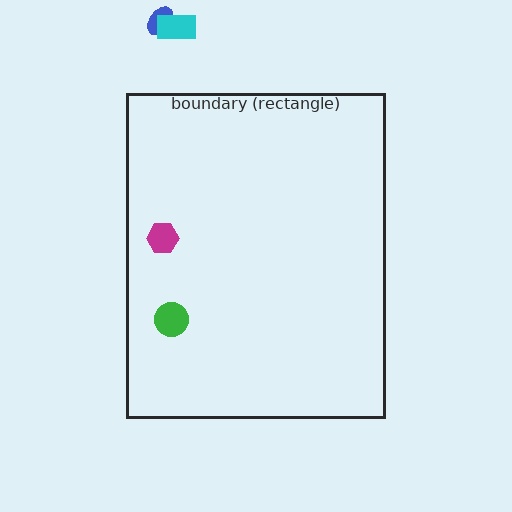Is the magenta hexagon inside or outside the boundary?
Inside.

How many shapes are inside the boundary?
2 inside, 2 outside.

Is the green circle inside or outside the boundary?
Inside.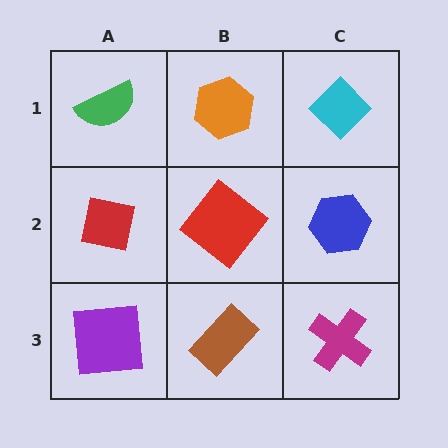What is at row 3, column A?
A purple square.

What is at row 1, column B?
An orange hexagon.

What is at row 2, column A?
A red square.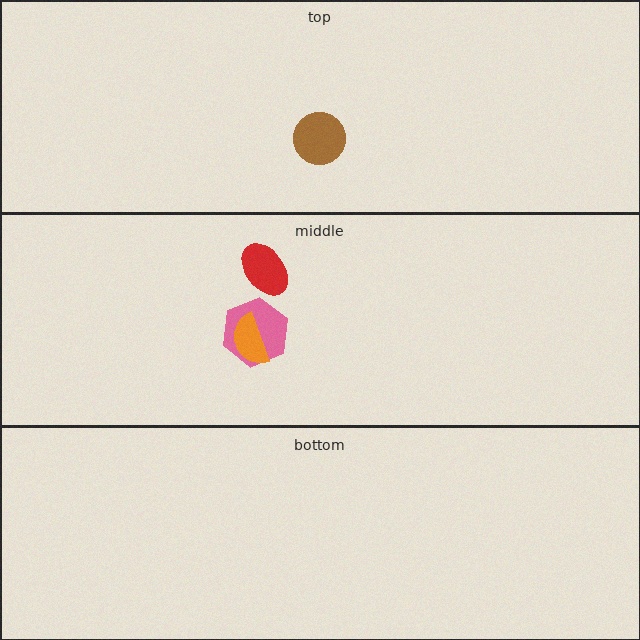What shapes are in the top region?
The brown circle.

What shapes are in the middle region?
The pink hexagon, the orange semicircle, the red ellipse.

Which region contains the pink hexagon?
The middle region.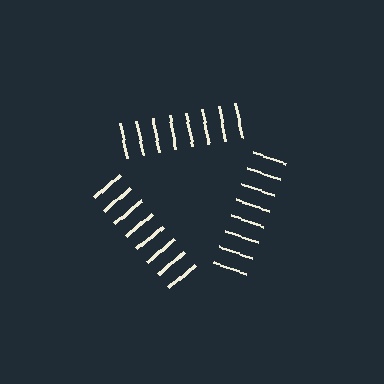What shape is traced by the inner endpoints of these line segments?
An illusory triangle — the line segments terminate on its edges but no continuous stroke is drawn.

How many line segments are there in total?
24 — 8 along each of the 3 edges.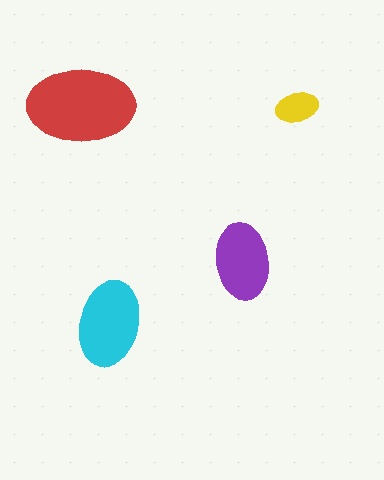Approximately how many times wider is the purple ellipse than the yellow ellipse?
About 2 times wider.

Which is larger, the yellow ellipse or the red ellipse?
The red one.